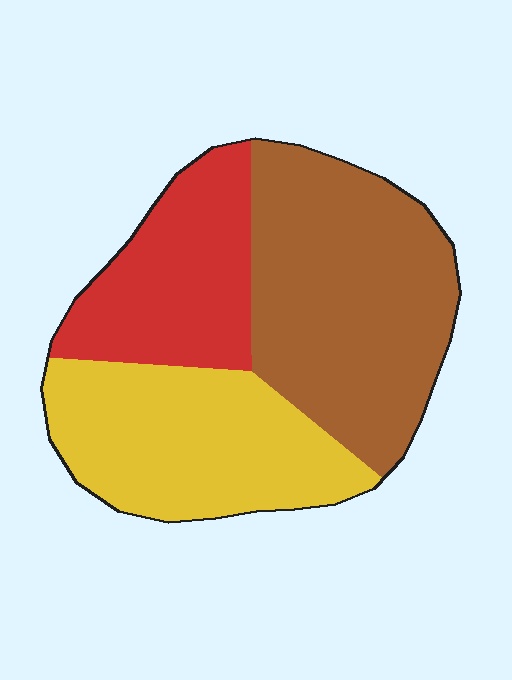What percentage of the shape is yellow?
Yellow covers around 35% of the shape.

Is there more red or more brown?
Brown.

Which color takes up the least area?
Red, at roughly 25%.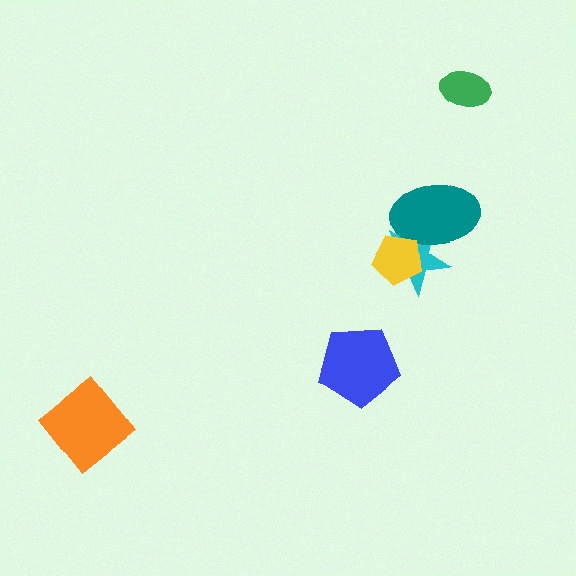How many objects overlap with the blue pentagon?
0 objects overlap with the blue pentagon.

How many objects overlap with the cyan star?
2 objects overlap with the cyan star.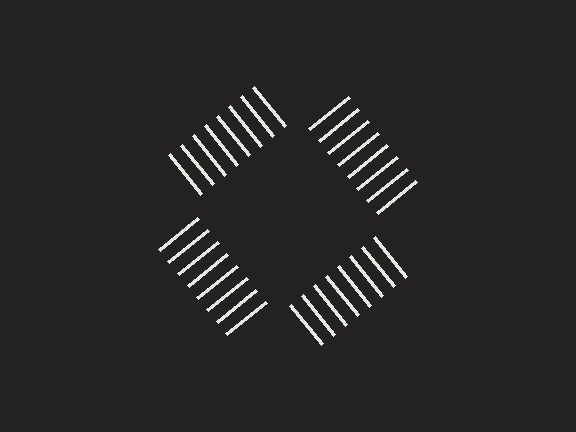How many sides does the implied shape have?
4 sides — the line-ends trace a square.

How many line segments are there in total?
32 — 8 along each of the 4 edges.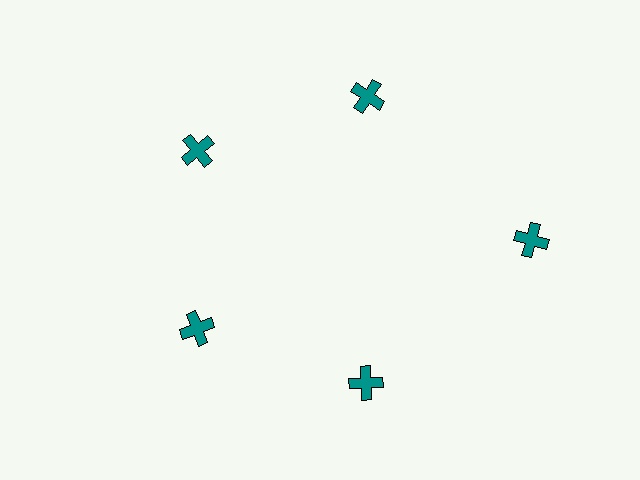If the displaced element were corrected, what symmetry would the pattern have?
It would have 5-fold rotational symmetry — the pattern would map onto itself every 72 degrees.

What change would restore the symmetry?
The symmetry would be restored by moving it inward, back onto the ring so that all 5 crosses sit at equal angles and equal distance from the center.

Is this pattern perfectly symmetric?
No. The 5 teal crosses are arranged in a ring, but one element near the 3 o'clock position is pushed outward from the center, breaking the 5-fold rotational symmetry.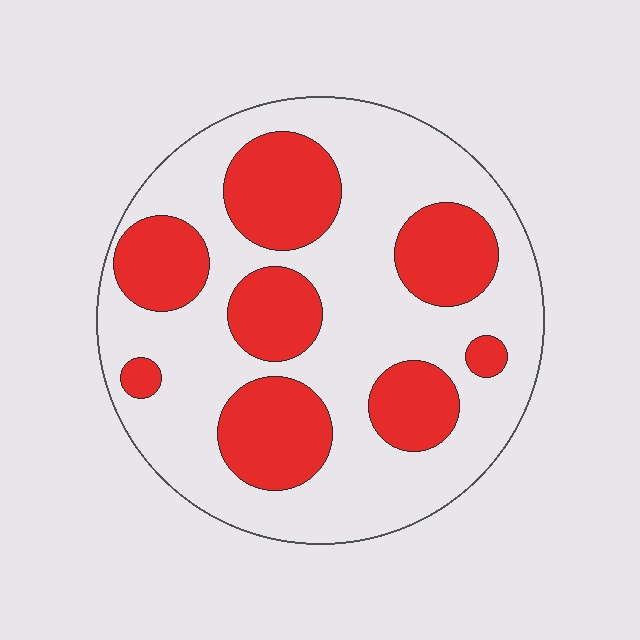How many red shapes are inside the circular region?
8.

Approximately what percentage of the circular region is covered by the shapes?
Approximately 35%.